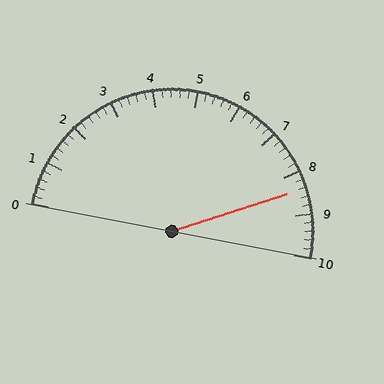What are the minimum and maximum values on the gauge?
The gauge ranges from 0 to 10.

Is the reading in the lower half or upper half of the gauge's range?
The reading is in the upper half of the range (0 to 10).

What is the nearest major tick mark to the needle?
The nearest major tick mark is 8.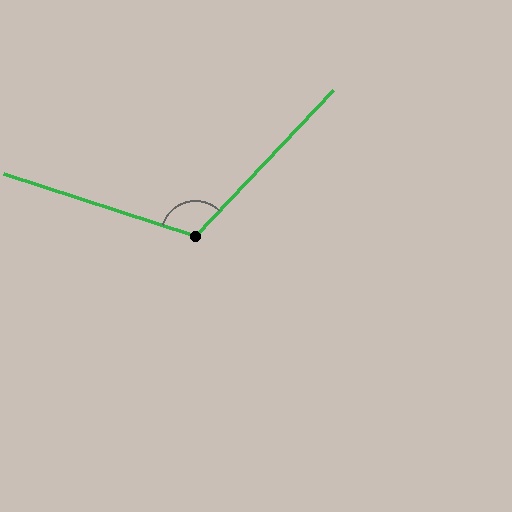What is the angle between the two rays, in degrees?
Approximately 116 degrees.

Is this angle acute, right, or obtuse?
It is obtuse.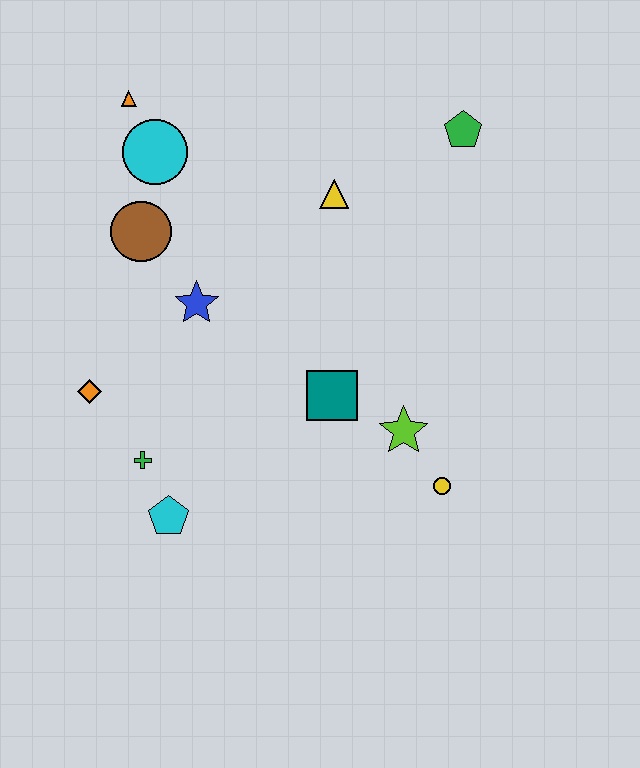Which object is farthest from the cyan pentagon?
The green pentagon is farthest from the cyan pentagon.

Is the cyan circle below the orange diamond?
No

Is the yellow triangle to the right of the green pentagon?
No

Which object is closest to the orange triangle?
The cyan circle is closest to the orange triangle.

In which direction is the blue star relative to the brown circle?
The blue star is below the brown circle.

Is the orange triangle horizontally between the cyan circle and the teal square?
No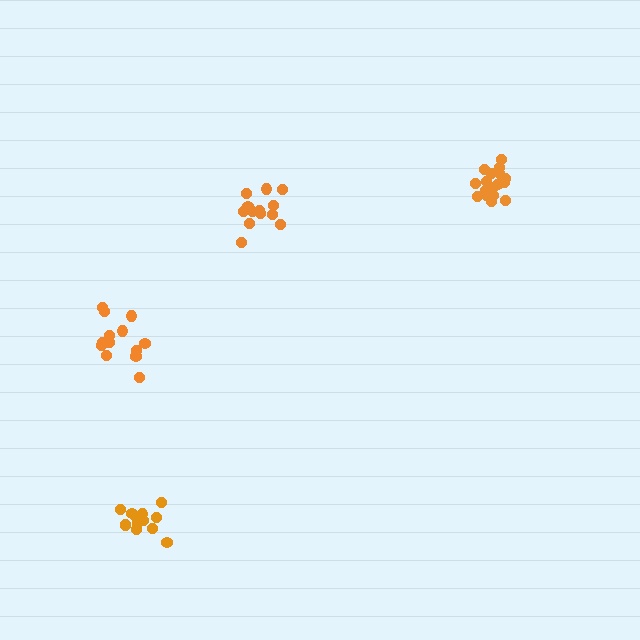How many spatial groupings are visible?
There are 4 spatial groupings.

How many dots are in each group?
Group 1: 18 dots, Group 2: 14 dots, Group 3: 13 dots, Group 4: 13 dots (58 total).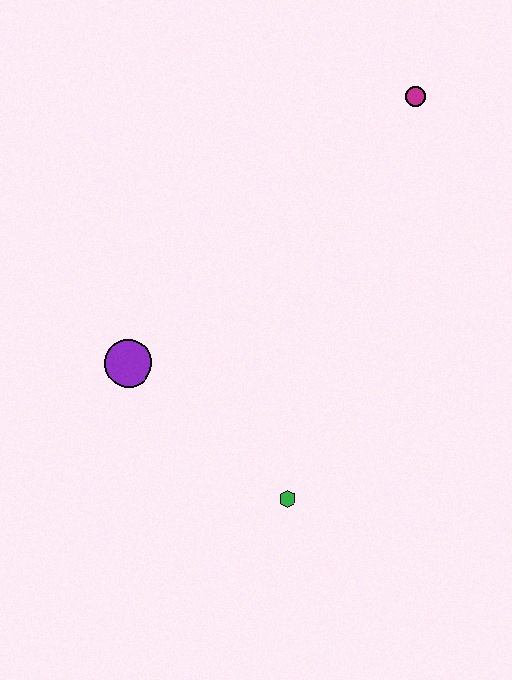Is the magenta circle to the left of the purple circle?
No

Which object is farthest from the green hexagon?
The magenta circle is farthest from the green hexagon.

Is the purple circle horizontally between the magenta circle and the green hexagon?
No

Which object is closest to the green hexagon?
The purple circle is closest to the green hexagon.